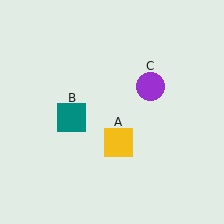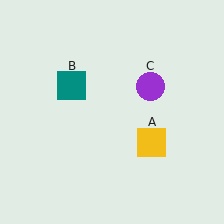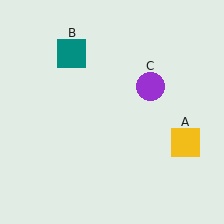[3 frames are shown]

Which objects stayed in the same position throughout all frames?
Purple circle (object C) remained stationary.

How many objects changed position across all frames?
2 objects changed position: yellow square (object A), teal square (object B).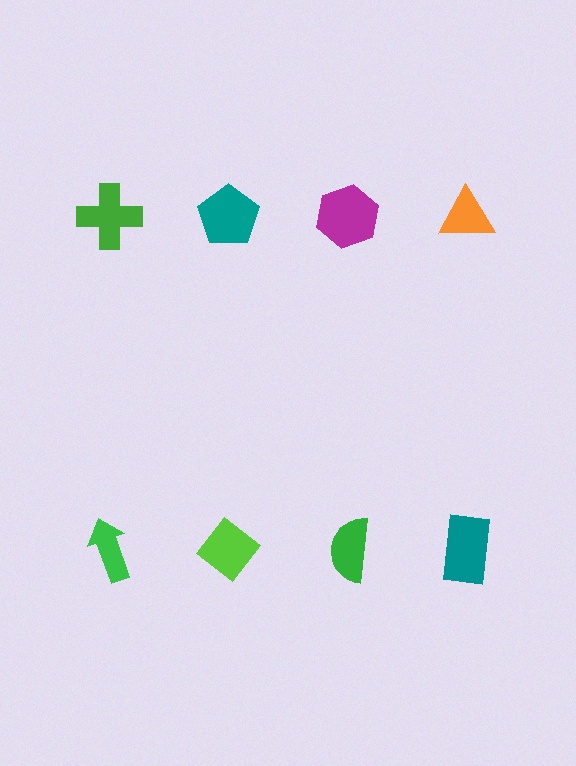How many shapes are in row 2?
4 shapes.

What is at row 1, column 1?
A green cross.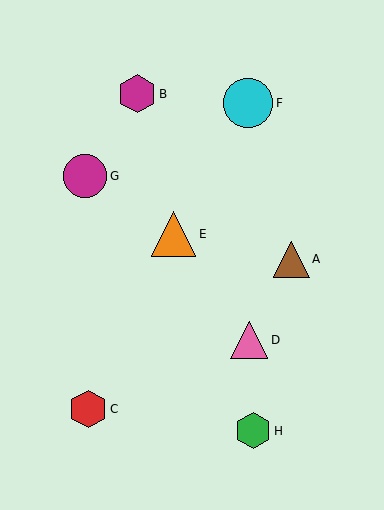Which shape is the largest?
The cyan circle (labeled F) is the largest.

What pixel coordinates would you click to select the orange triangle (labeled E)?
Click at (174, 234) to select the orange triangle E.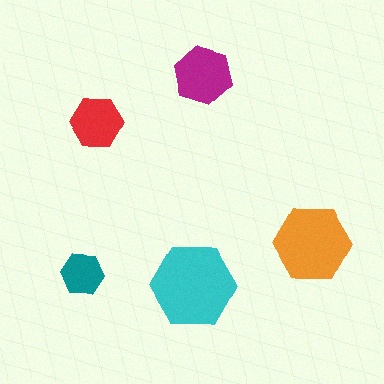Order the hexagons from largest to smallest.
the cyan one, the orange one, the magenta one, the red one, the teal one.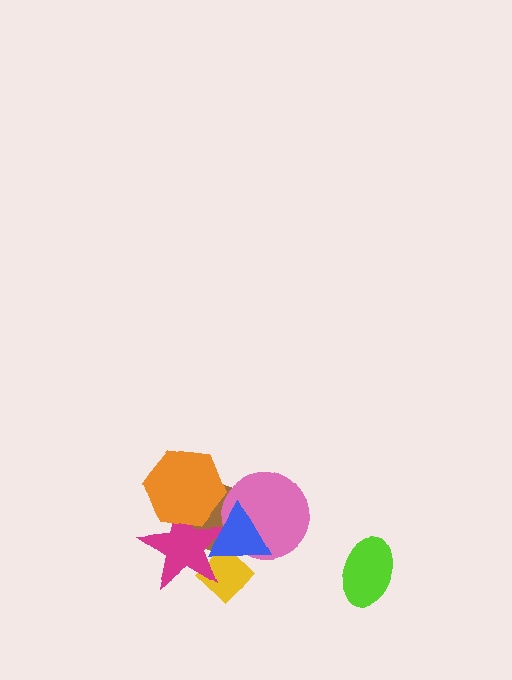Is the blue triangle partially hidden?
No, no other shape covers it.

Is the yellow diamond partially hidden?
Yes, it is partially covered by another shape.